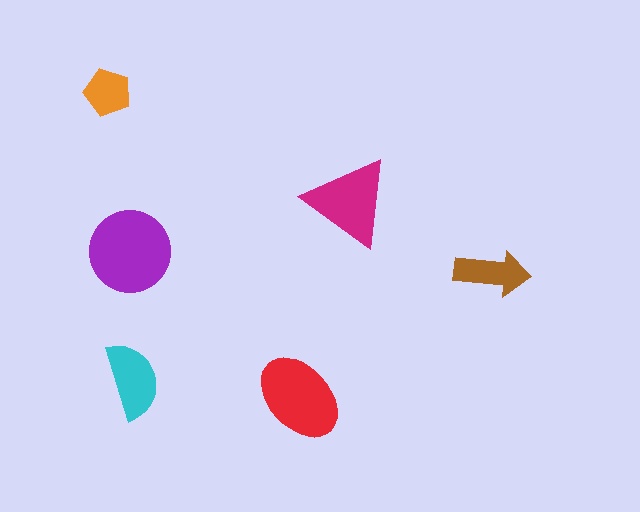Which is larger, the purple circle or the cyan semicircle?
The purple circle.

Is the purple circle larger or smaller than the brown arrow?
Larger.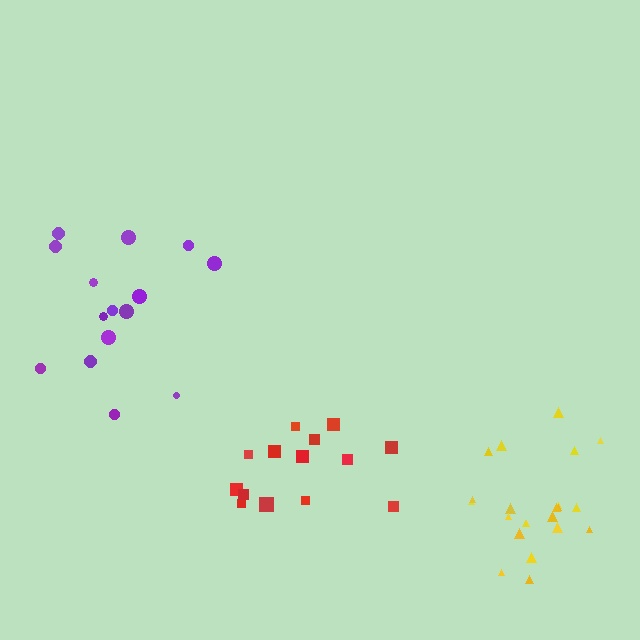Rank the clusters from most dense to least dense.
yellow, red, purple.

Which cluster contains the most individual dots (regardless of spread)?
Yellow (22).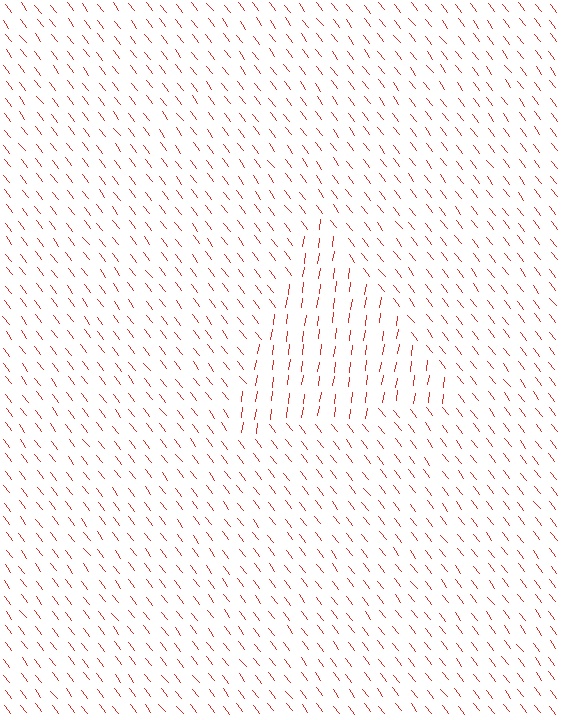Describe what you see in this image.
The image is filled with small red line segments. A triangle region in the image has lines oriented differently from the surrounding lines, creating a visible texture boundary.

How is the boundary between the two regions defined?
The boundary is defined purely by a change in line orientation (approximately 45 degrees difference). All lines are the same color and thickness.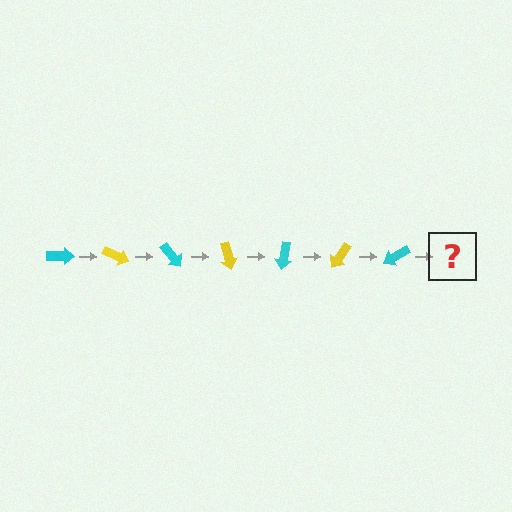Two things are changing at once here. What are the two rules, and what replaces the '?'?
The two rules are that it rotates 25 degrees each step and the color cycles through cyan and yellow. The '?' should be a yellow arrow, rotated 175 degrees from the start.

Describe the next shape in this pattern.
It should be a yellow arrow, rotated 175 degrees from the start.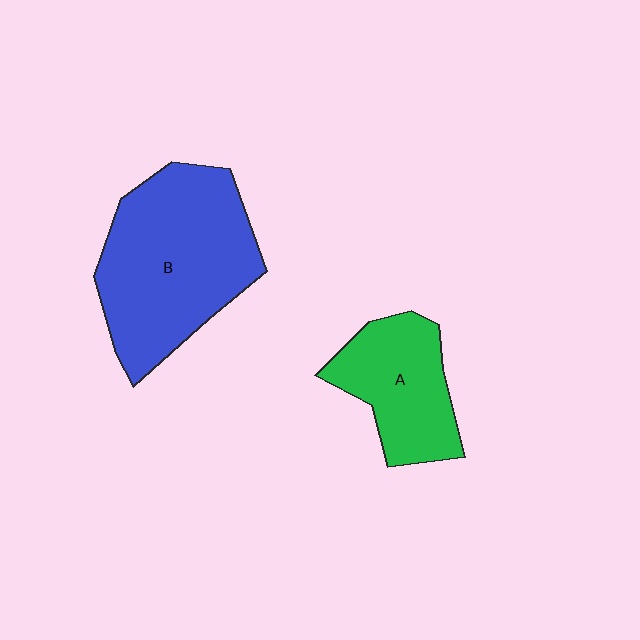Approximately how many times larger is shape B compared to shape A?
Approximately 1.8 times.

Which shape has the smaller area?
Shape A (green).